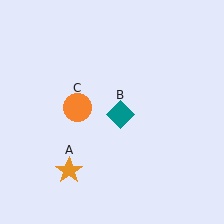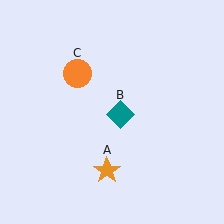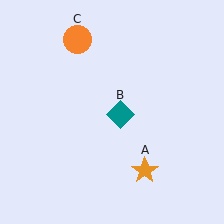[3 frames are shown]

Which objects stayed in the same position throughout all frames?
Teal diamond (object B) remained stationary.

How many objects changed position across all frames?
2 objects changed position: orange star (object A), orange circle (object C).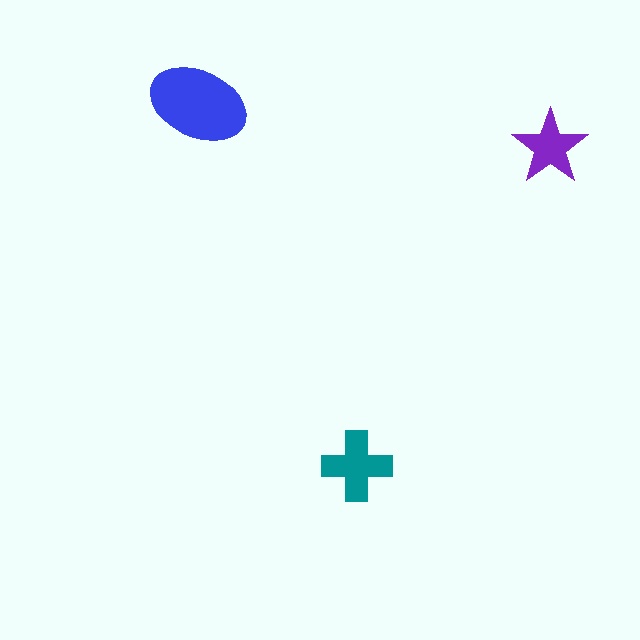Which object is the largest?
The blue ellipse.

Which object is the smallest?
The purple star.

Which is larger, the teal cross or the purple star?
The teal cross.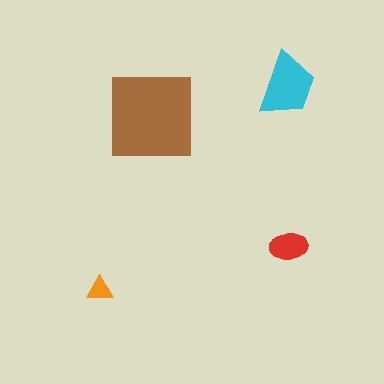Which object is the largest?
The brown square.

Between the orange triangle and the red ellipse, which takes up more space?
The red ellipse.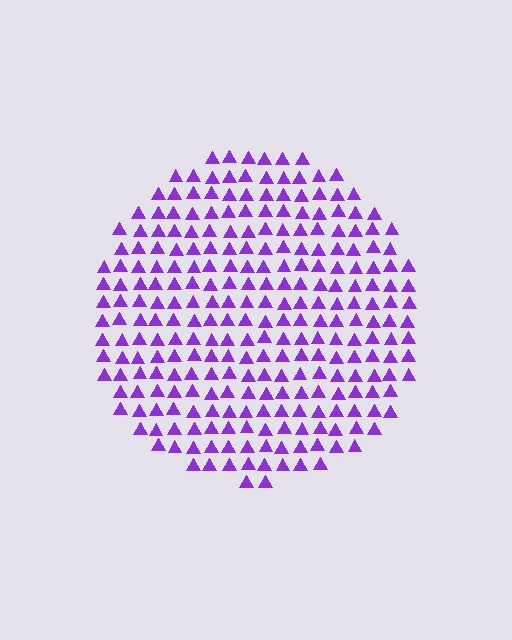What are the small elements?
The small elements are triangles.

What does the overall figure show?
The overall figure shows a circle.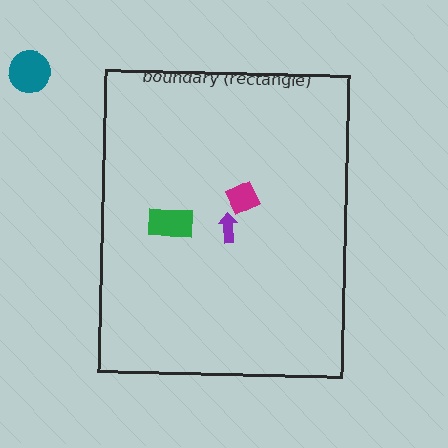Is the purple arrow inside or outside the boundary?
Inside.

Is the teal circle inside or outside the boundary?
Outside.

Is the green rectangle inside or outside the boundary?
Inside.